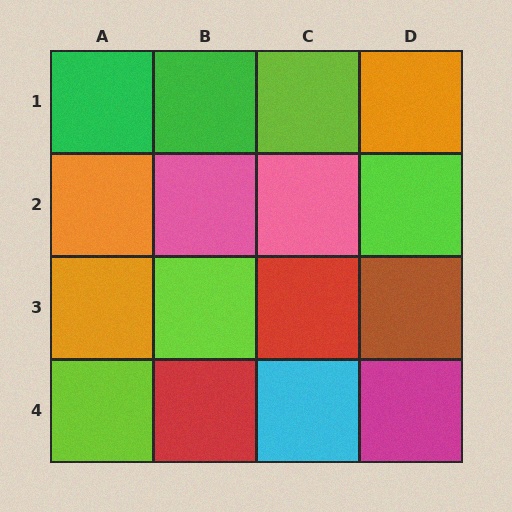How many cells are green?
2 cells are green.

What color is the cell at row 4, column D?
Magenta.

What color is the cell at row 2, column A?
Orange.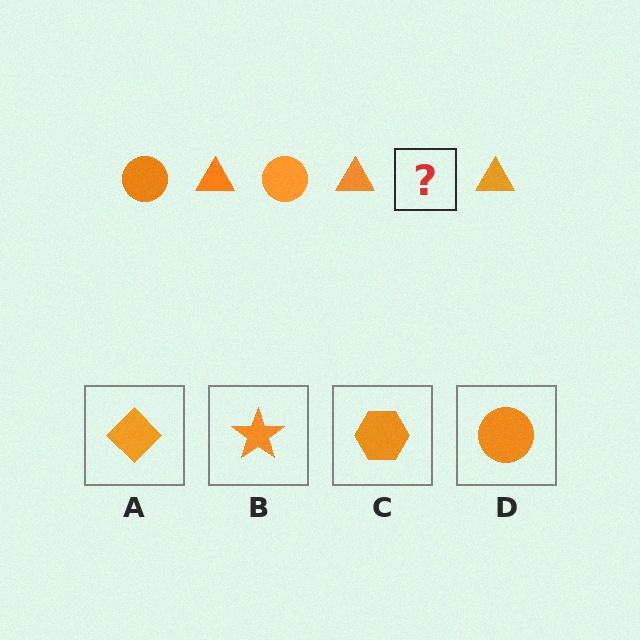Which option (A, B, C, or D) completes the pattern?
D.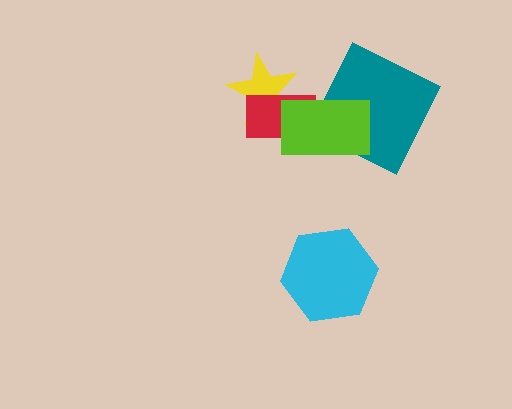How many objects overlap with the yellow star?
2 objects overlap with the yellow star.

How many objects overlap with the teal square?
1 object overlaps with the teal square.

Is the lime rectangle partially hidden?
No, no other shape covers it.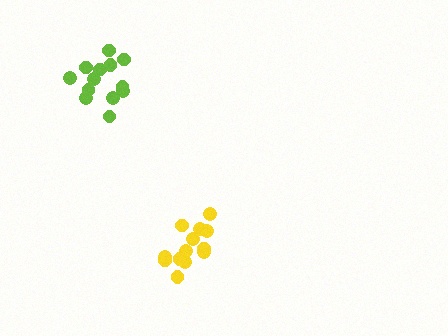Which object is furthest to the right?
The yellow cluster is rightmost.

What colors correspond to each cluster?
The clusters are colored: lime, yellow.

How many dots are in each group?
Group 1: 13 dots, Group 2: 13 dots (26 total).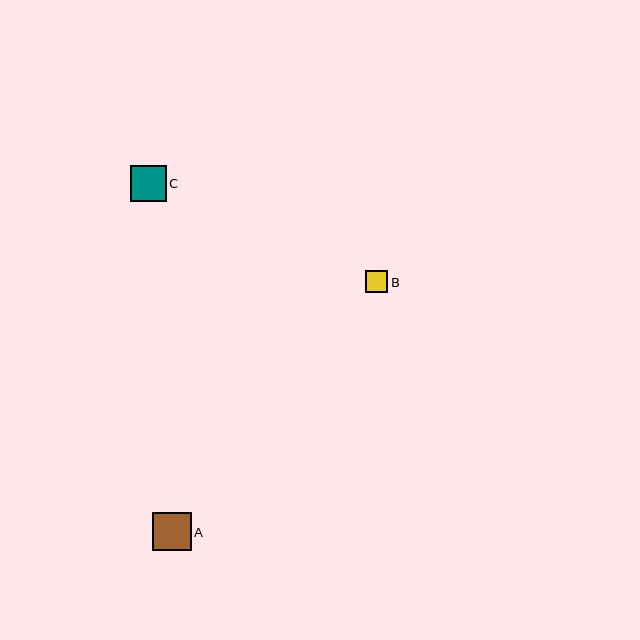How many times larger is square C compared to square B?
Square C is approximately 1.6 times the size of square B.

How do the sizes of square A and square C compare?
Square A and square C are approximately the same size.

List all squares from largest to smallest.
From largest to smallest: A, C, B.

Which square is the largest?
Square A is the largest with a size of approximately 39 pixels.